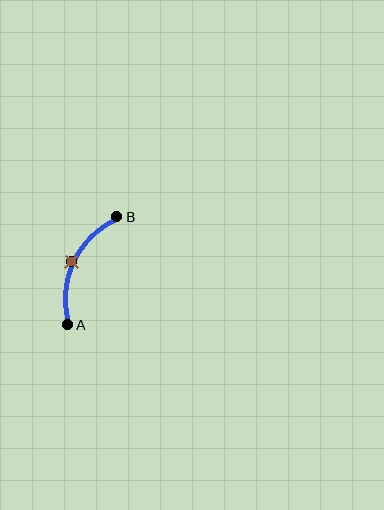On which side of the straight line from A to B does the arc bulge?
The arc bulges to the left of the straight line connecting A and B.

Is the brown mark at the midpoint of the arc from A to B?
Yes. The brown mark lies on the arc at equal arc-length from both A and B — it is the arc midpoint.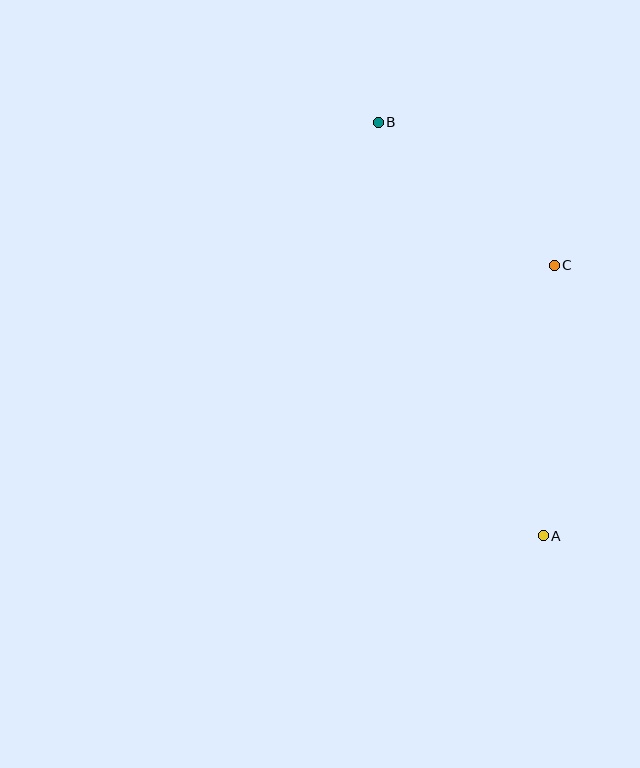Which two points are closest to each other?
Points B and C are closest to each other.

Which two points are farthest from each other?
Points A and B are farthest from each other.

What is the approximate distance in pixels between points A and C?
The distance between A and C is approximately 270 pixels.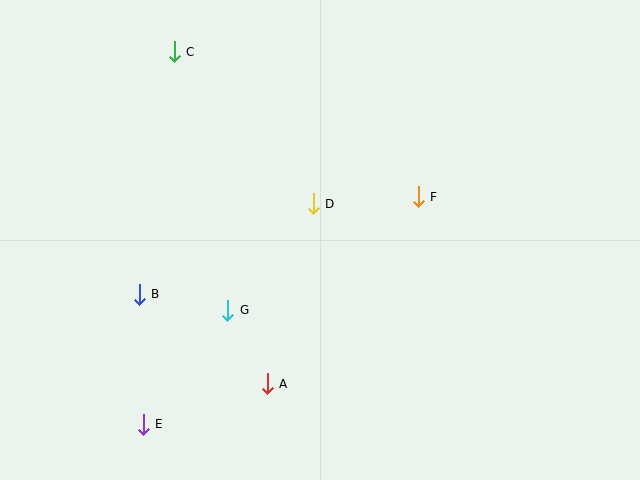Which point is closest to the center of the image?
Point D at (313, 204) is closest to the center.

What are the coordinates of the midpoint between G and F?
The midpoint between G and F is at (323, 253).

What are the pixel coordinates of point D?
Point D is at (313, 204).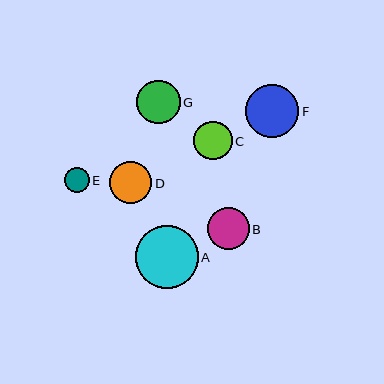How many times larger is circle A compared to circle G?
Circle A is approximately 1.5 times the size of circle G.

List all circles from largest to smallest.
From largest to smallest: A, F, G, D, B, C, E.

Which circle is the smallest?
Circle E is the smallest with a size of approximately 25 pixels.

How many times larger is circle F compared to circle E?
Circle F is approximately 2.1 times the size of circle E.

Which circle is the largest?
Circle A is the largest with a size of approximately 63 pixels.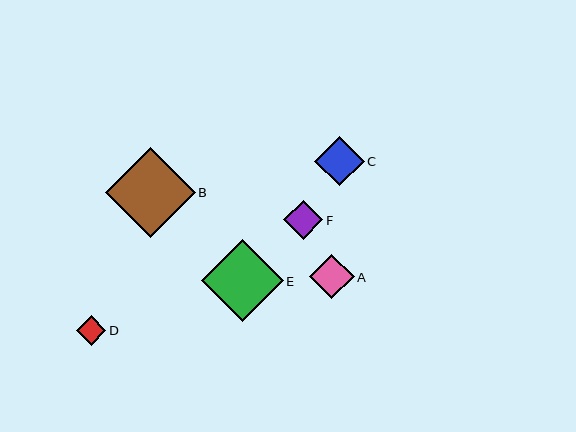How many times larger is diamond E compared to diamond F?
Diamond E is approximately 2.1 times the size of diamond F.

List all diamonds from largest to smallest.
From largest to smallest: B, E, C, A, F, D.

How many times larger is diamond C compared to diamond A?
Diamond C is approximately 1.1 times the size of diamond A.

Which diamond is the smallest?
Diamond D is the smallest with a size of approximately 30 pixels.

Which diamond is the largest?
Diamond B is the largest with a size of approximately 90 pixels.